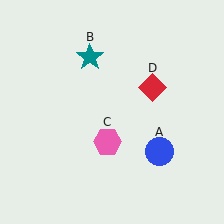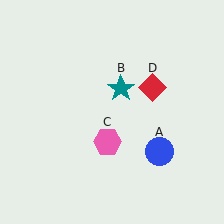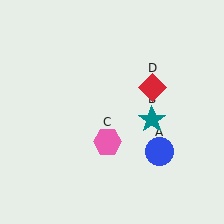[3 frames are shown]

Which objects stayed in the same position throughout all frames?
Blue circle (object A) and pink hexagon (object C) and red diamond (object D) remained stationary.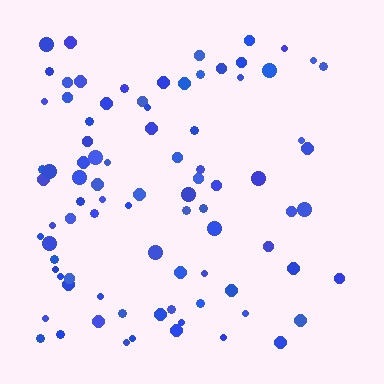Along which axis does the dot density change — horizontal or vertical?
Horizontal.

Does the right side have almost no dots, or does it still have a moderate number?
Still a moderate number, just noticeably fewer than the left.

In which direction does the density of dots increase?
From right to left, with the left side densest.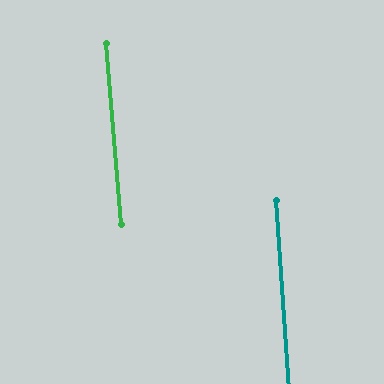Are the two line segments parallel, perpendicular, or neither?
Parallel — their directions differ by only 0.9°.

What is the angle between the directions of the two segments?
Approximately 1 degree.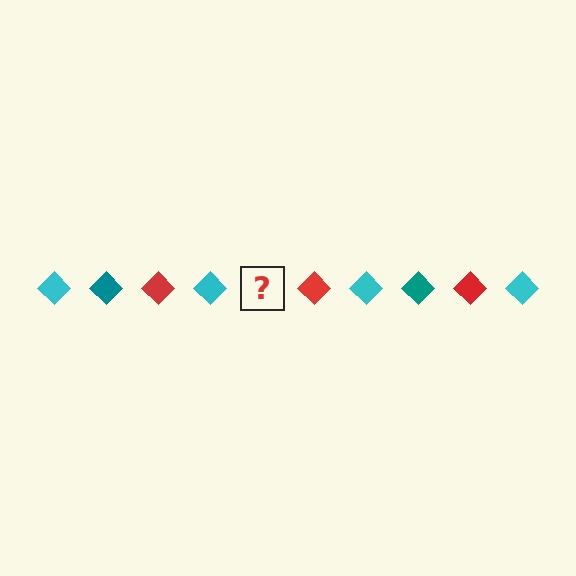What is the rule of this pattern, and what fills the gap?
The rule is that the pattern cycles through cyan, teal, red diamonds. The gap should be filled with a teal diamond.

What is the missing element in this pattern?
The missing element is a teal diamond.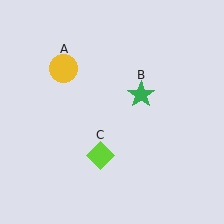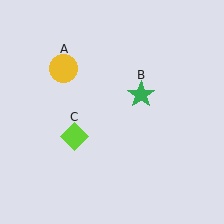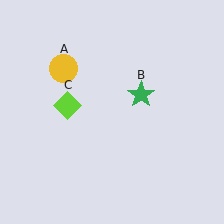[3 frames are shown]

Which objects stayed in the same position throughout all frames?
Yellow circle (object A) and green star (object B) remained stationary.